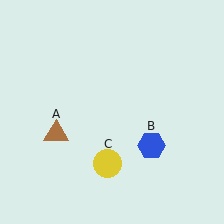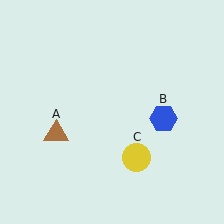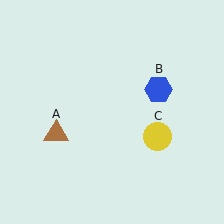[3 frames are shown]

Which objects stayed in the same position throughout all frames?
Brown triangle (object A) remained stationary.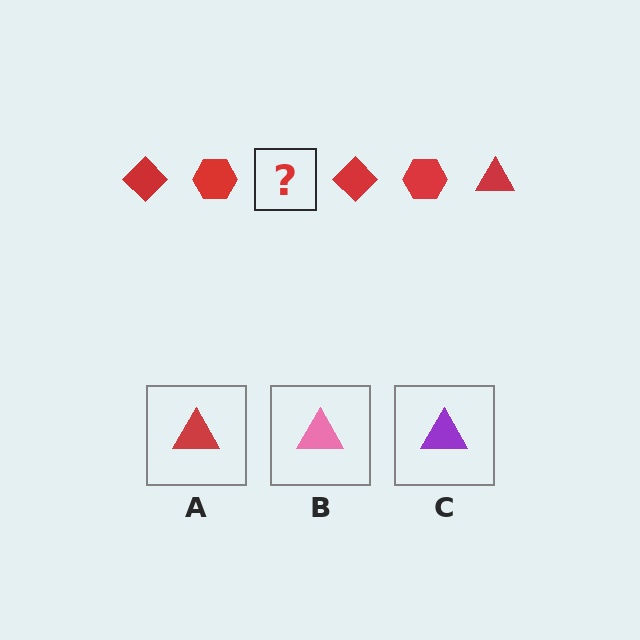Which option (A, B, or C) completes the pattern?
A.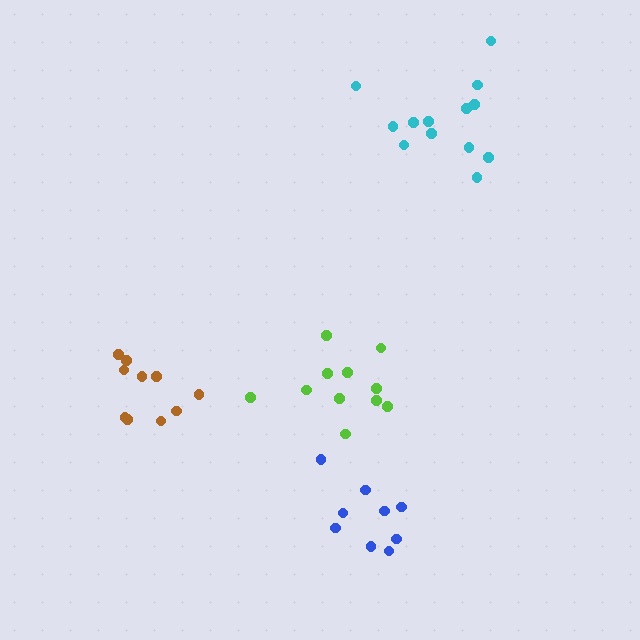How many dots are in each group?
Group 1: 11 dots, Group 2: 9 dots, Group 3: 13 dots, Group 4: 10 dots (43 total).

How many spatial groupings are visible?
There are 4 spatial groupings.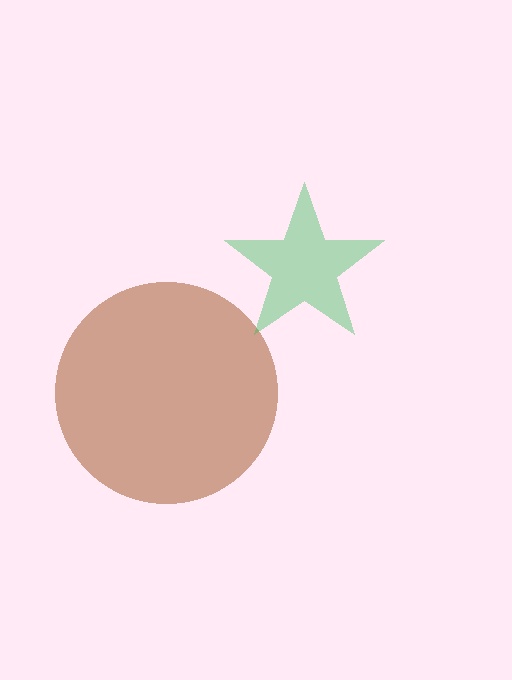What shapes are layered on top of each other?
The layered shapes are: a brown circle, a green star.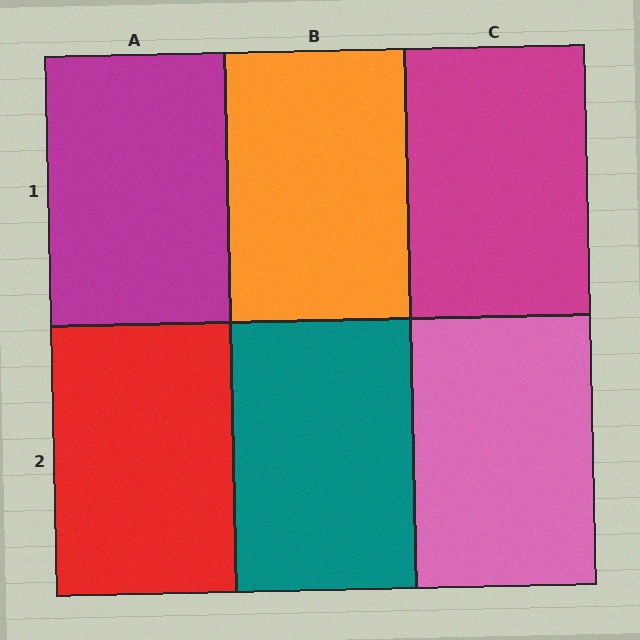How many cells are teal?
1 cell is teal.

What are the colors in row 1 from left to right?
Magenta, orange, magenta.